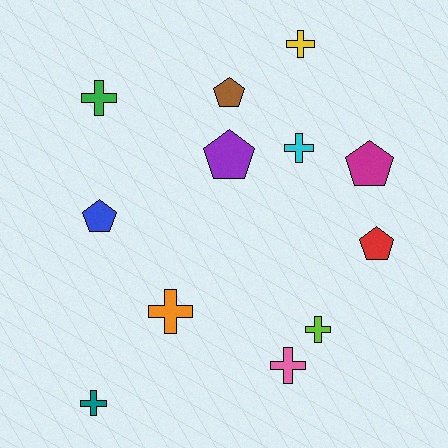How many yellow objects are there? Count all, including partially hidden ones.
There is 1 yellow object.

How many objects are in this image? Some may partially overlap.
There are 12 objects.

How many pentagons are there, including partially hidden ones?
There are 5 pentagons.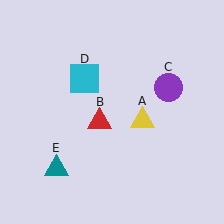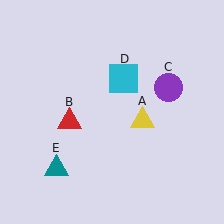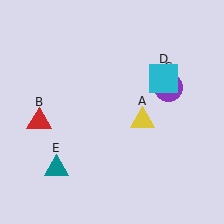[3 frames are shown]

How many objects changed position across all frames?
2 objects changed position: red triangle (object B), cyan square (object D).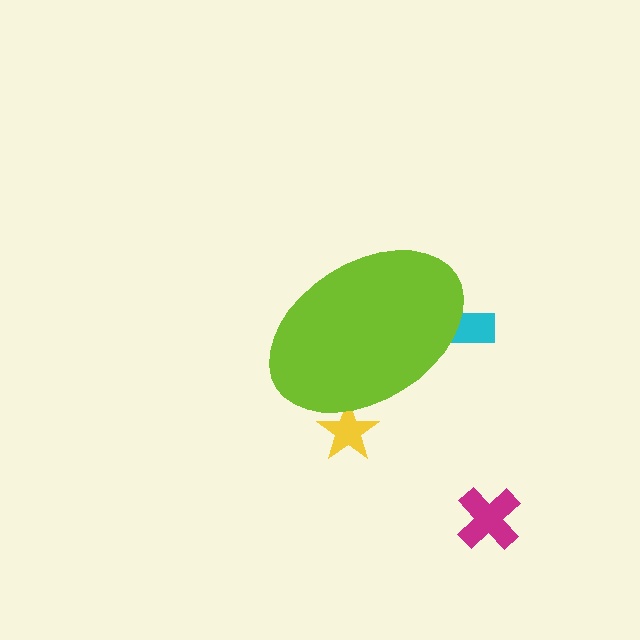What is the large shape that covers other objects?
A lime ellipse.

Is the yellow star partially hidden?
Yes, the yellow star is partially hidden behind the lime ellipse.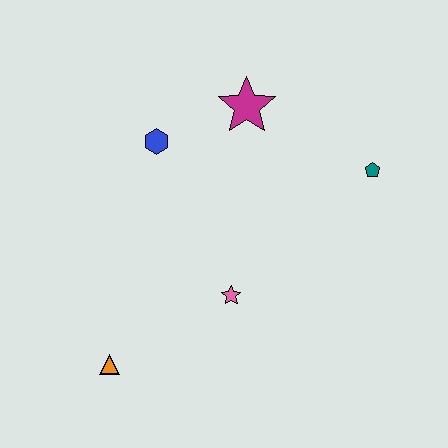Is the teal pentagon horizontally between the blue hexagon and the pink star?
No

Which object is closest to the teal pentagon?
The magenta star is closest to the teal pentagon.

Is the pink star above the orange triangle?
Yes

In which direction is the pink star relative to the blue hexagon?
The pink star is below the blue hexagon.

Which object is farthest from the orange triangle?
The teal pentagon is farthest from the orange triangle.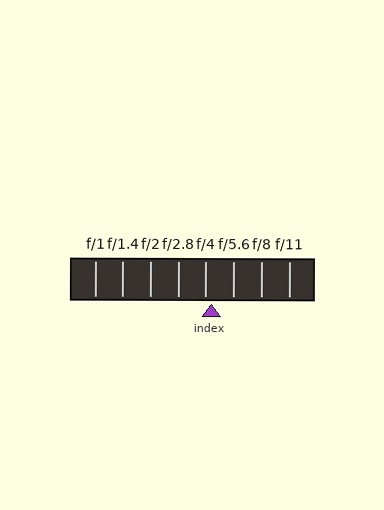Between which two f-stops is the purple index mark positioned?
The index mark is between f/4 and f/5.6.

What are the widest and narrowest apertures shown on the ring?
The widest aperture shown is f/1 and the narrowest is f/11.